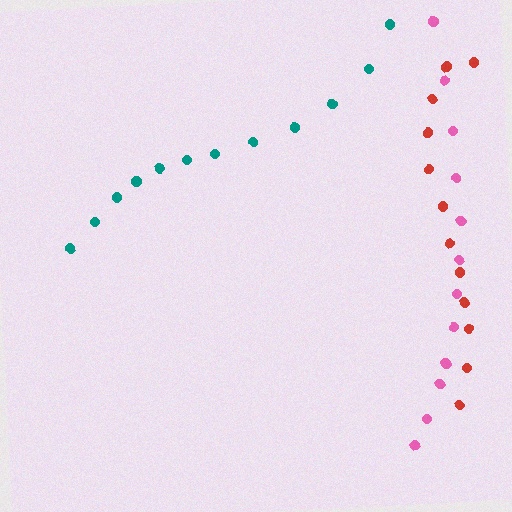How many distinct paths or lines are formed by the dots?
There are 3 distinct paths.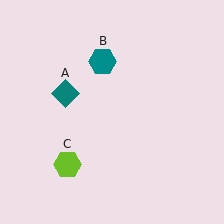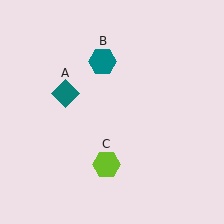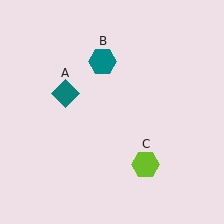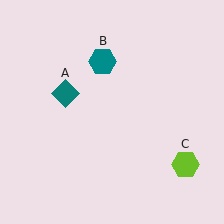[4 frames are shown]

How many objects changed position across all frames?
1 object changed position: lime hexagon (object C).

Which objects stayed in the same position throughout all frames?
Teal diamond (object A) and teal hexagon (object B) remained stationary.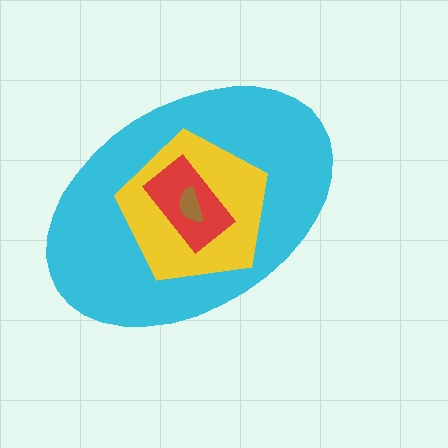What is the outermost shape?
The cyan ellipse.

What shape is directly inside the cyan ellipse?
The yellow pentagon.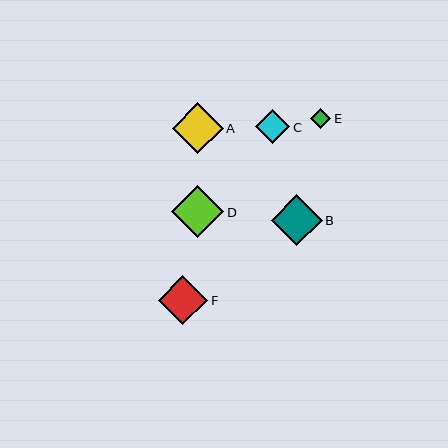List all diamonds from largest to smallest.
From largest to smallest: D, B, A, F, C, E.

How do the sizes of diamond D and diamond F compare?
Diamond D and diamond F are approximately the same size.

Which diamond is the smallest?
Diamond E is the smallest with a size of approximately 20 pixels.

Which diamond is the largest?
Diamond D is the largest with a size of approximately 52 pixels.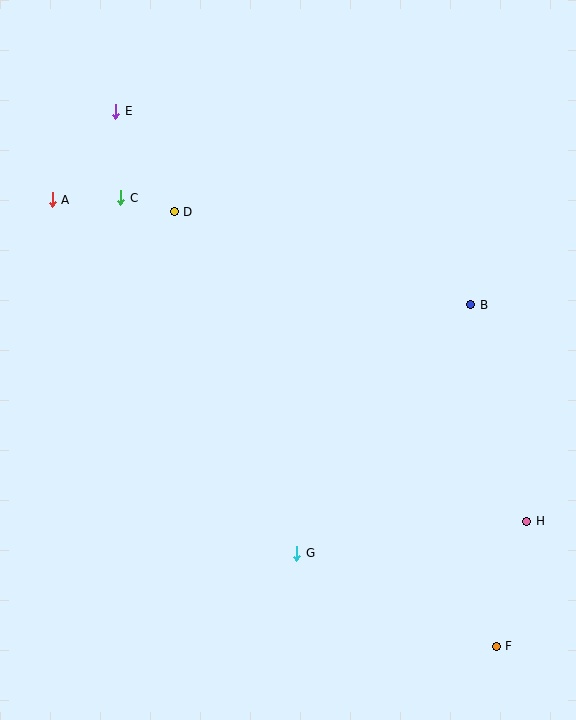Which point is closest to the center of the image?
Point D at (174, 212) is closest to the center.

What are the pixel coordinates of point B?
Point B is at (471, 305).